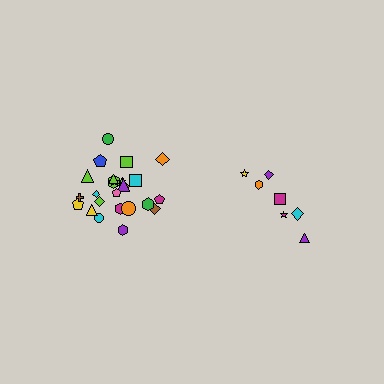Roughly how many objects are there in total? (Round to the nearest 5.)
Roughly 30 objects in total.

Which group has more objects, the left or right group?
The left group.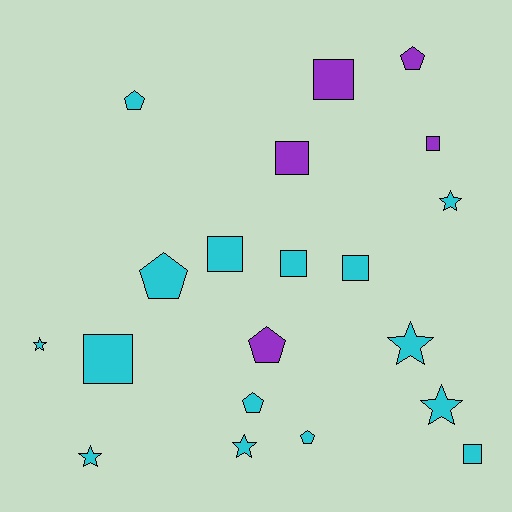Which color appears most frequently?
Cyan, with 15 objects.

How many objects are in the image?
There are 20 objects.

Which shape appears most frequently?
Square, with 8 objects.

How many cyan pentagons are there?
There are 4 cyan pentagons.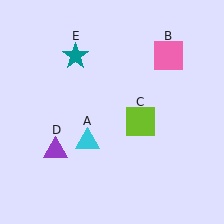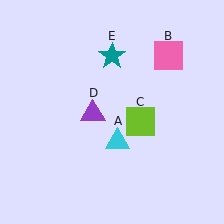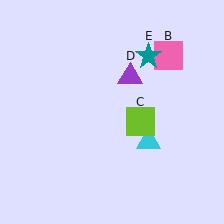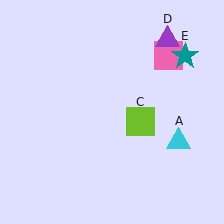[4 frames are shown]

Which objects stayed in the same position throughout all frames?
Pink square (object B) and lime square (object C) remained stationary.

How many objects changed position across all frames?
3 objects changed position: cyan triangle (object A), purple triangle (object D), teal star (object E).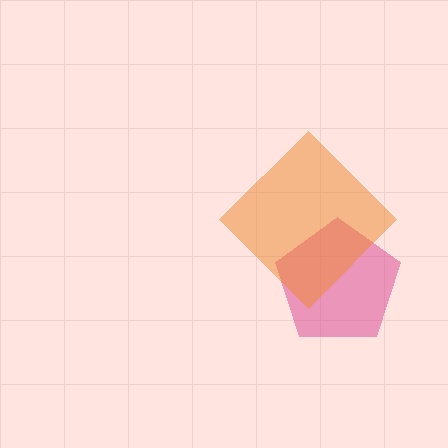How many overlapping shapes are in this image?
There are 2 overlapping shapes in the image.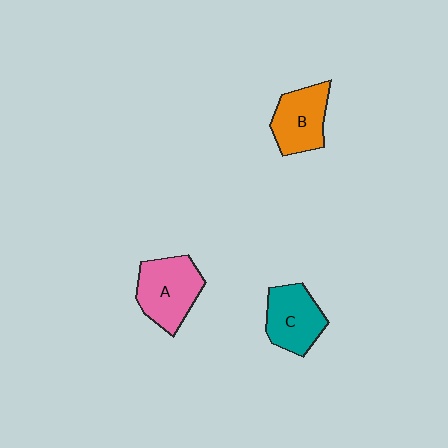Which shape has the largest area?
Shape A (pink).